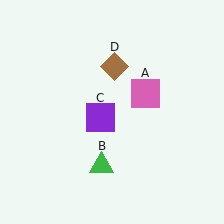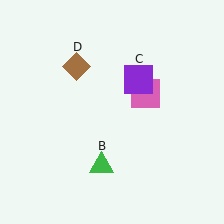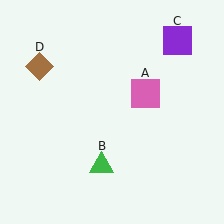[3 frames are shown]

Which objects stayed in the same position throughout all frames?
Pink square (object A) and green triangle (object B) remained stationary.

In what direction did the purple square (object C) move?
The purple square (object C) moved up and to the right.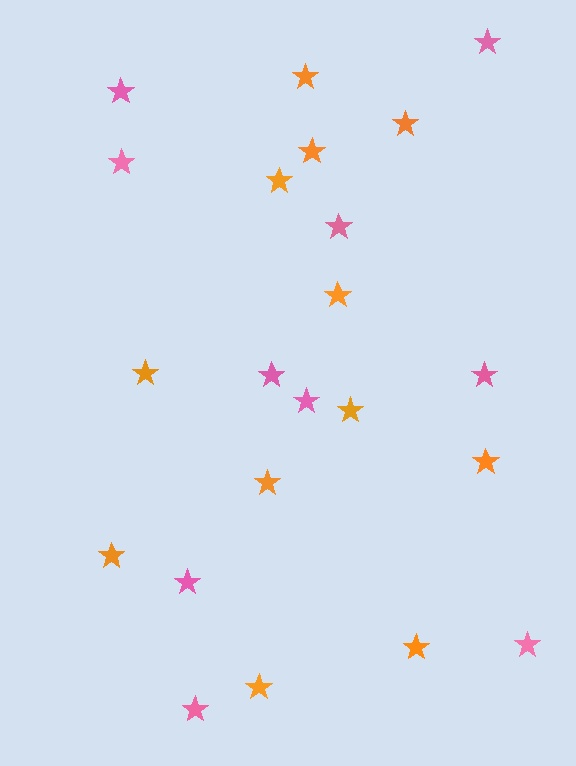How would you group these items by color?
There are 2 groups: one group of orange stars (12) and one group of pink stars (10).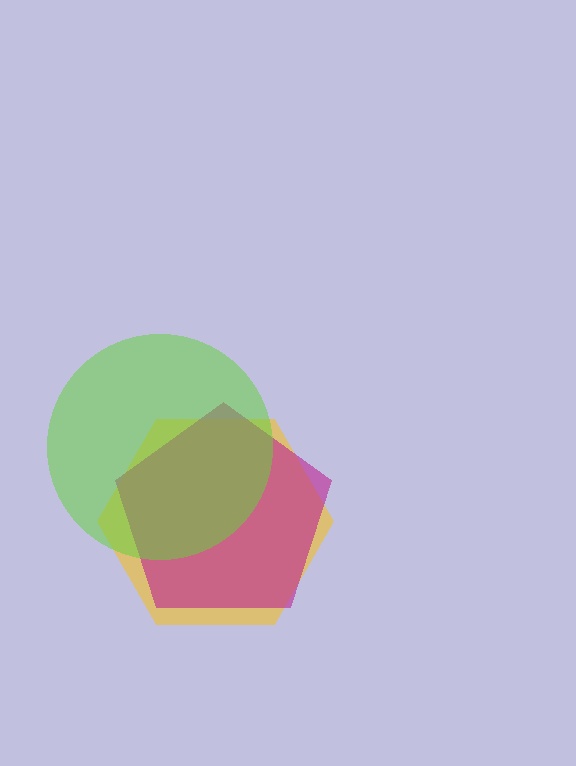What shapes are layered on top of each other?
The layered shapes are: a yellow hexagon, a magenta pentagon, a lime circle.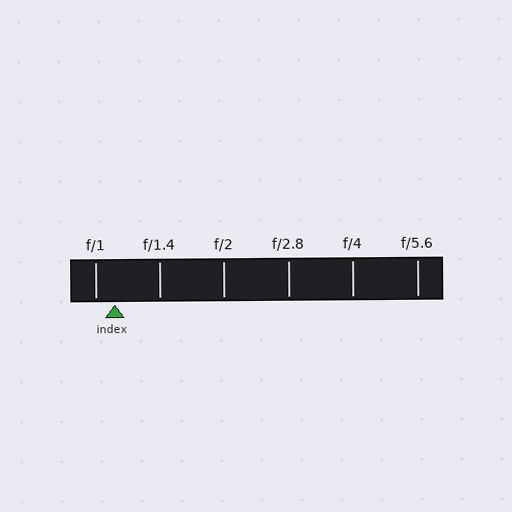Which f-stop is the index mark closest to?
The index mark is closest to f/1.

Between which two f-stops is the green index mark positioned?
The index mark is between f/1 and f/1.4.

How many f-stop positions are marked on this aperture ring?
There are 6 f-stop positions marked.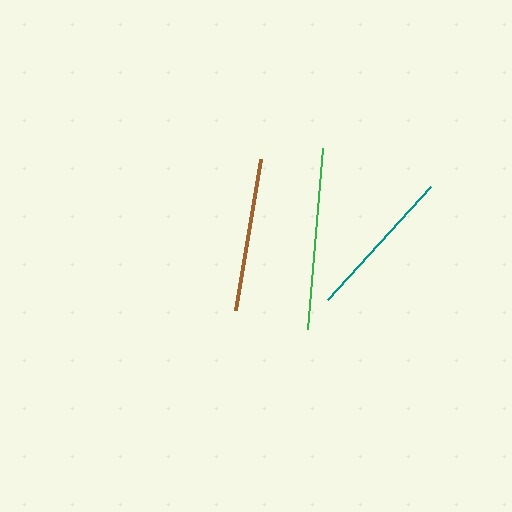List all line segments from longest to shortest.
From longest to shortest: green, brown, teal.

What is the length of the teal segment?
The teal segment is approximately 153 pixels long.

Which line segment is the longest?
The green line is the longest at approximately 181 pixels.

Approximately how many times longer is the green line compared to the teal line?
The green line is approximately 1.2 times the length of the teal line.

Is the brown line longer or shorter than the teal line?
The brown line is longer than the teal line.